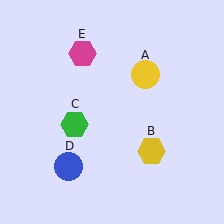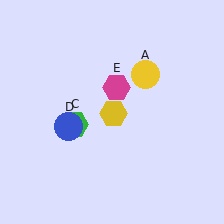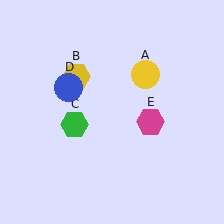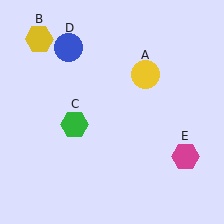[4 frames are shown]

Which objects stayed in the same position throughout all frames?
Yellow circle (object A) and green hexagon (object C) remained stationary.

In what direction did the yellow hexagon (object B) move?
The yellow hexagon (object B) moved up and to the left.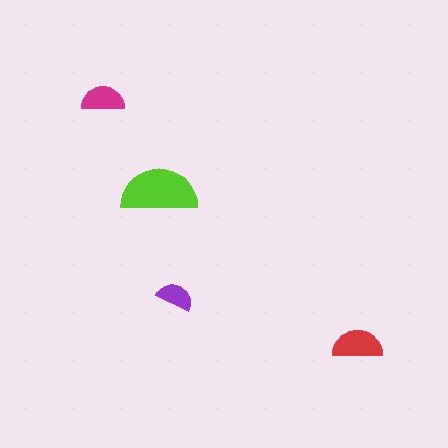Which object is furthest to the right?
The red semicircle is rightmost.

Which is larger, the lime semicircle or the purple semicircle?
The lime one.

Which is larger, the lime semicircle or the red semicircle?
The lime one.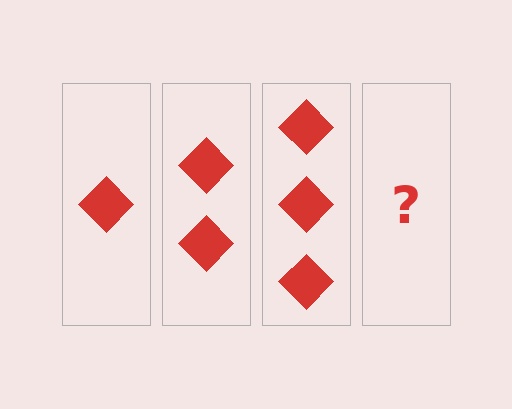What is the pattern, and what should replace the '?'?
The pattern is that each step adds one more diamond. The '?' should be 4 diamonds.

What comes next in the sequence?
The next element should be 4 diamonds.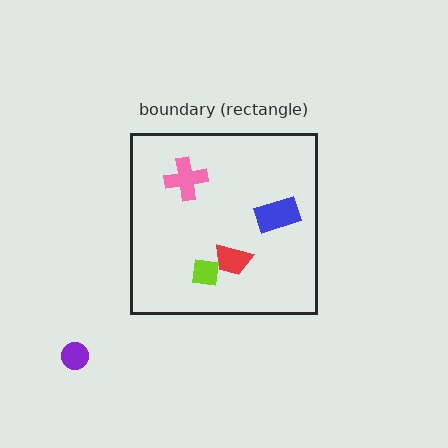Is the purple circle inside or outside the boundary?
Outside.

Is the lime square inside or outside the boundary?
Inside.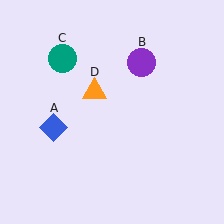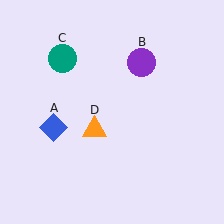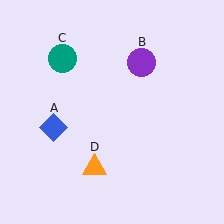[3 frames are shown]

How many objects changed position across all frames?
1 object changed position: orange triangle (object D).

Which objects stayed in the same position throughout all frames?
Blue diamond (object A) and purple circle (object B) and teal circle (object C) remained stationary.